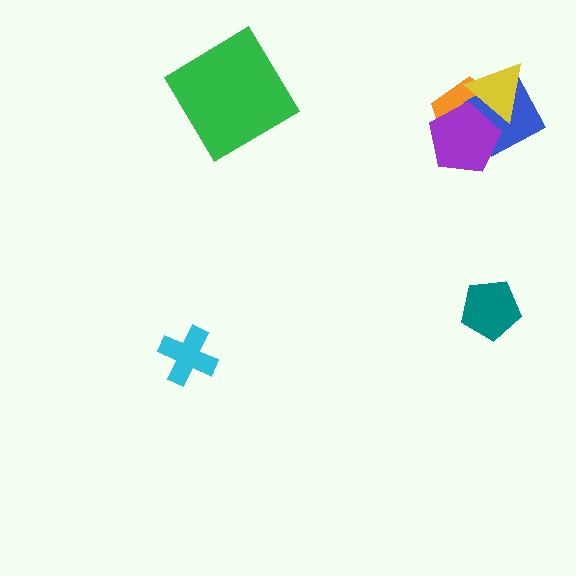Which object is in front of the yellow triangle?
The purple pentagon is in front of the yellow triangle.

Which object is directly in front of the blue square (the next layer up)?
The yellow triangle is directly in front of the blue square.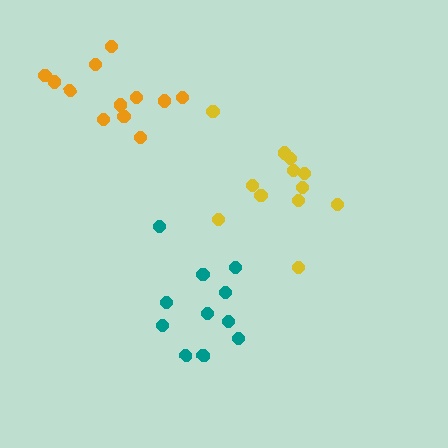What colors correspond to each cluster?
The clusters are colored: yellow, teal, orange.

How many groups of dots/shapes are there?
There are 3 groups.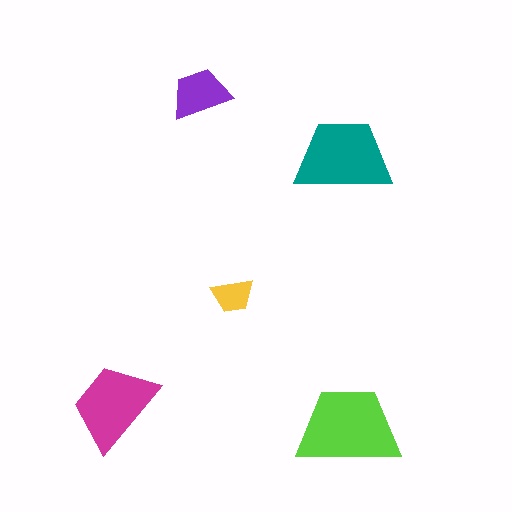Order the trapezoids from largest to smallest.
the lime one, the teal one, the magenta one, the purple one, the yellow one.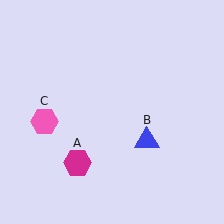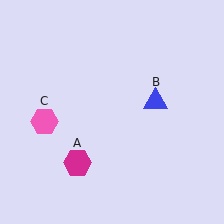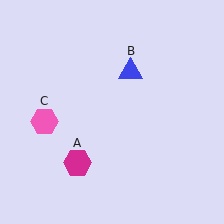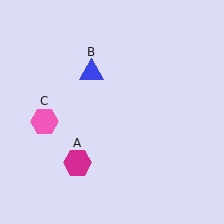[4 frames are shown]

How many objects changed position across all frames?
1 object changed position: blue triangle (object B).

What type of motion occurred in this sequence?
The blue triangle (object B) rotated counterclockwise around the center of the scene.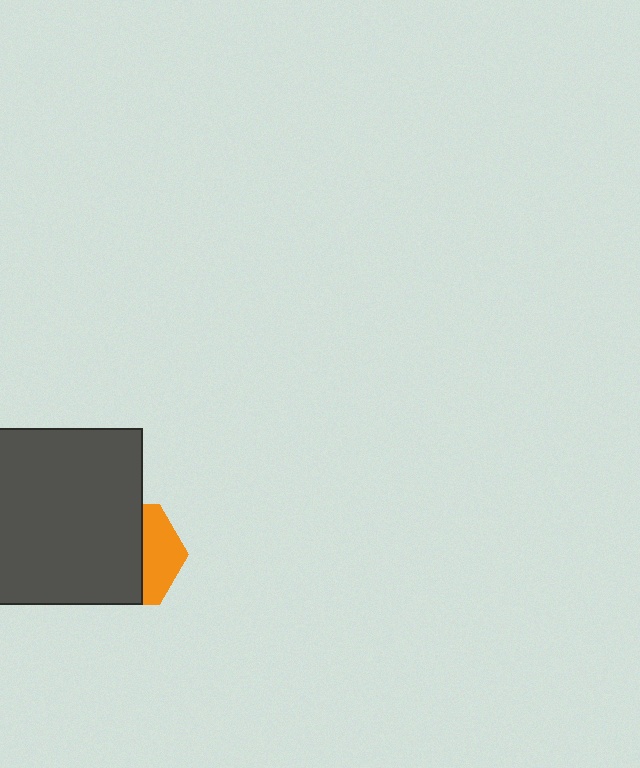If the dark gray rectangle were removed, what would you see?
You would see the complete orange hexagon.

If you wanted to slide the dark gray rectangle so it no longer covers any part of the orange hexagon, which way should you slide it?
Slide it left — that is the most direct way to separate the two shapes.